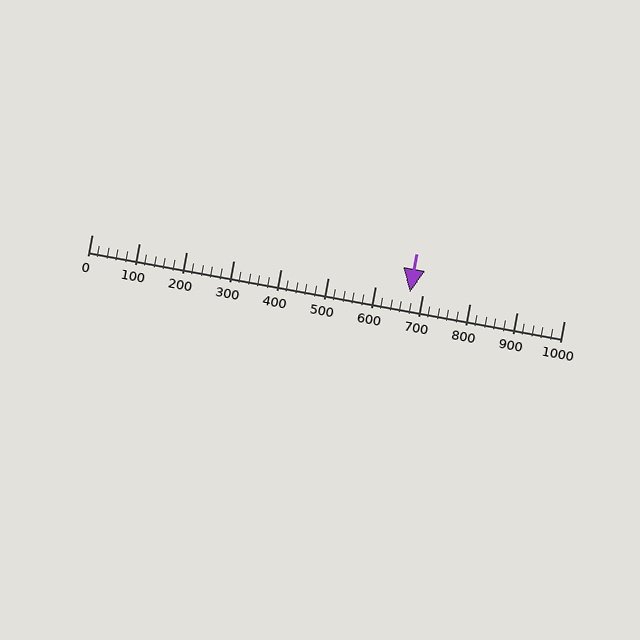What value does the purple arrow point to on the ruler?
The purple arrow points to approximately 673.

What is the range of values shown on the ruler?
The ruler shows values from 0 to 1000.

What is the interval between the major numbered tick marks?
The major tick marks are spaced 100 units apart.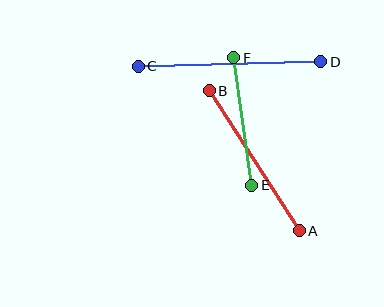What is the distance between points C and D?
The distance is approximately 183 pixels.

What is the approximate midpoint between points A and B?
The midpoint is at approximately (254, 161) pixels.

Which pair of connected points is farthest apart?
Points C and D are farthest apart.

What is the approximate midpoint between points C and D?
The midpoint is at approximately (229, 64) pixels.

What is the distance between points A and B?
The distance is approximately 166 pixels.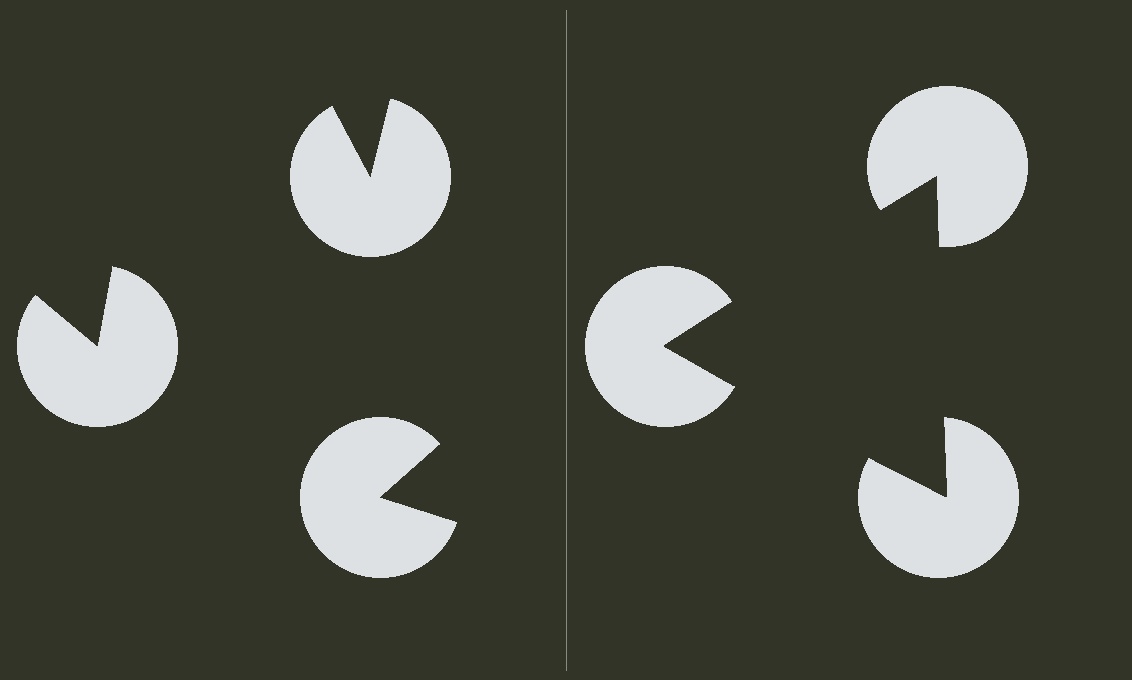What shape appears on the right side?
An illusory triangle.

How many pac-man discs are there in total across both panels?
6 — 3 on each side.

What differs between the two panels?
The pac-man discs are positioned identically on both sides; only the wedge orientations differ. On the right they align to a triangle; on the left they are misaligned.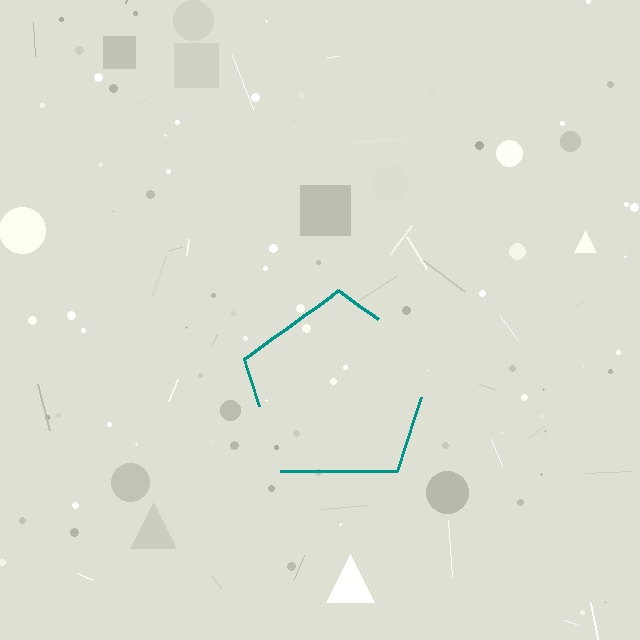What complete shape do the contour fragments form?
The contour fragments form a pentagon.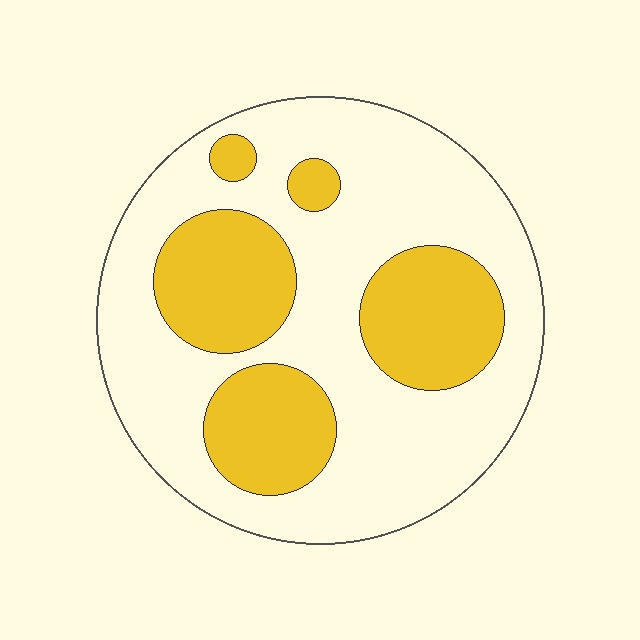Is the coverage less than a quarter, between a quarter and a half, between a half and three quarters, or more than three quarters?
Between a quarter and a half.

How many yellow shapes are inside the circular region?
5.